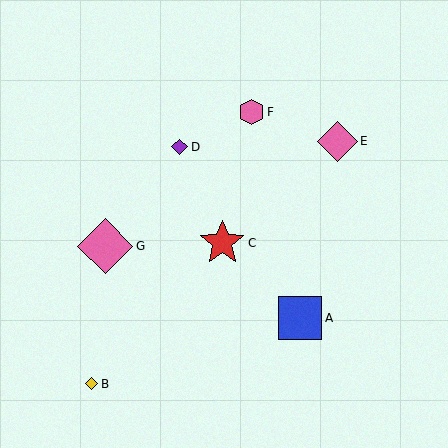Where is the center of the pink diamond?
The center of the pink diamond is at (105, 246).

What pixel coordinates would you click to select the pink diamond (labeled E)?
Click at (337, 141) to select the pink diamond E.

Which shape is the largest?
The pink diamond (labeled G) is the largest.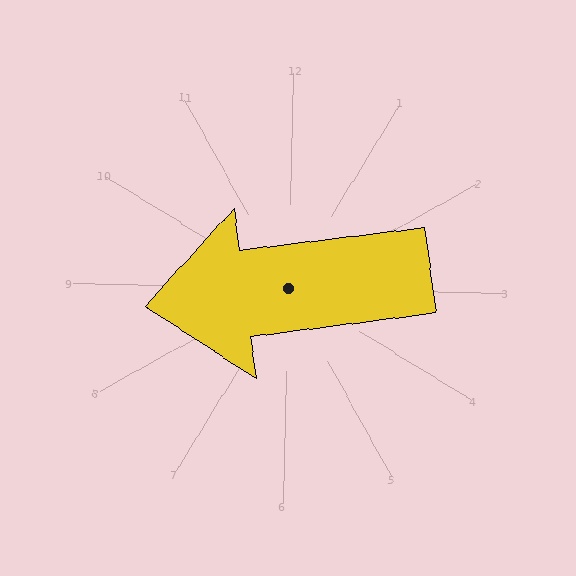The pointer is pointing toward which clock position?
Roughly 9 o'clock.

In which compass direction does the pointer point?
West.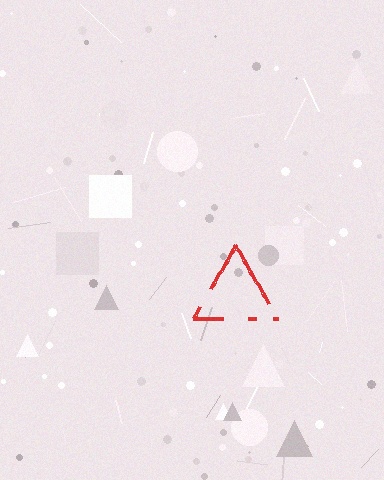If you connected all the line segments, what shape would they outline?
They would outline a triangle.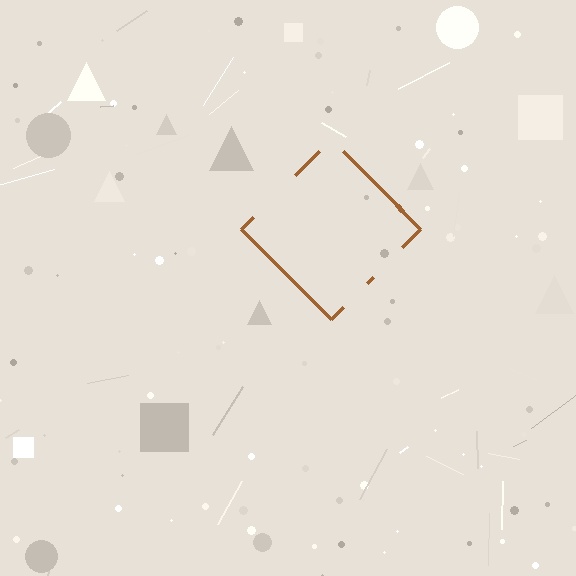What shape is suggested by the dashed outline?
The dashed outline suggests a diamond.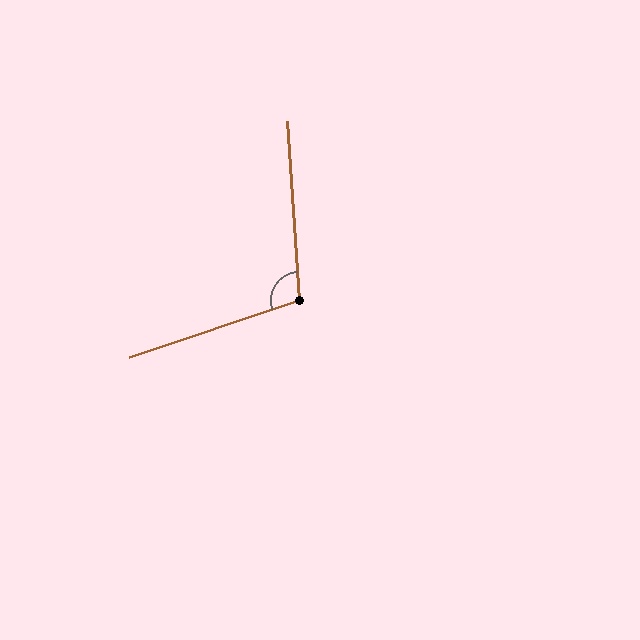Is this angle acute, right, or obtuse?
It is obtuse.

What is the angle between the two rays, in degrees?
Approximately 105 degrees.